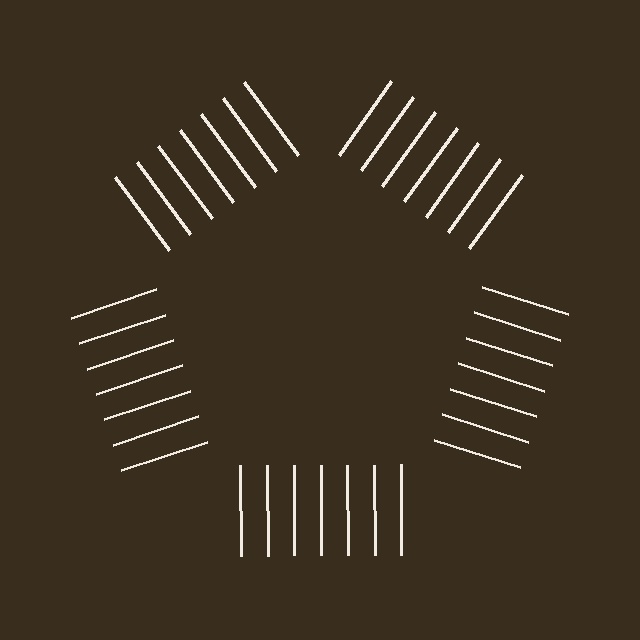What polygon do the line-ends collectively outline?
An illusory pentagon — the line segments terminate on its edges but no continuous stroke is drawn.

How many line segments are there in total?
35 — 7 along each of the 5 edges.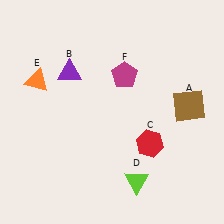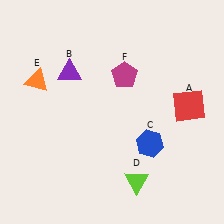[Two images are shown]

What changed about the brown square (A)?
In Image 1, A is brown. In Image 2, it changed to red.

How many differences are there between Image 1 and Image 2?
There are 2 differences between the two images.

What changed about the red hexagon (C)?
In Image 1, C is red. In Image 2, it changed to blue.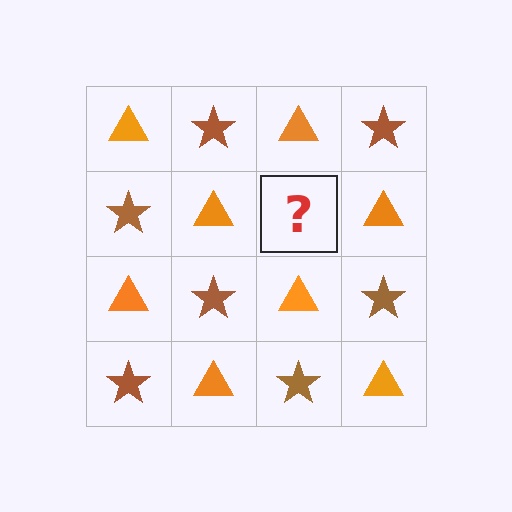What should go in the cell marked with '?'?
The missing cell should contain a brown star.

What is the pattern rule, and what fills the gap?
The rule is that it alternates orange triangle and brown star in a checkerboard pattern. The gap should be filled with a brown star.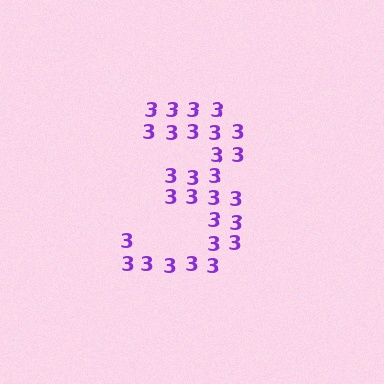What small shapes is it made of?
It is made of small digit 3's.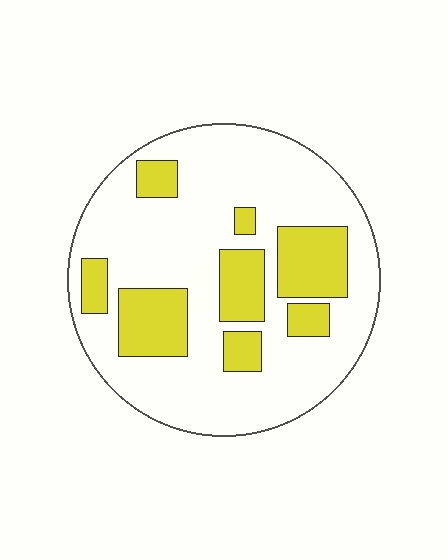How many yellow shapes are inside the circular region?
8.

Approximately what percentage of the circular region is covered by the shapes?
Approximately 25%.